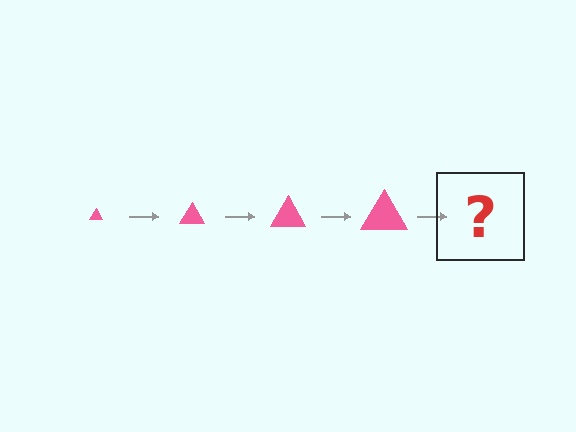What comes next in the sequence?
The next element should be a pink triangle, larger than the previous one.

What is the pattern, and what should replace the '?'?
The pattern is that the triangle gets progressively larger each step. The '?' should be a pink triangle, larger than the previous one.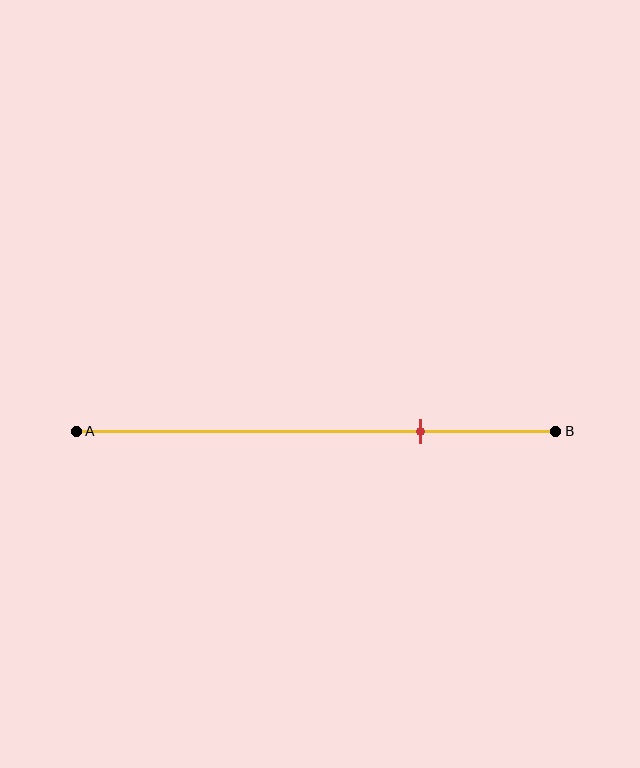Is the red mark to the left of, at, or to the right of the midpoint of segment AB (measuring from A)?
The red mark is to the right of the midpoint of segment AB.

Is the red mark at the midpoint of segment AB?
No, the mark is at about 70% from A, not at the 50% midpoint.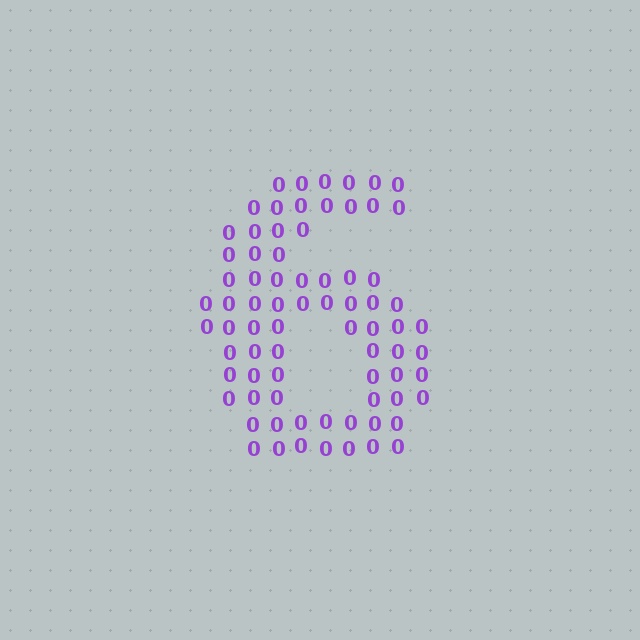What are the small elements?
The small elements are digit 0's.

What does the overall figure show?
The overall figure shows the digit 6.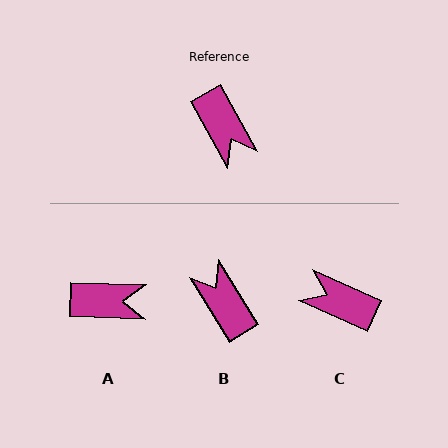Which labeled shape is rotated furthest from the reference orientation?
B, about 177 degrees away.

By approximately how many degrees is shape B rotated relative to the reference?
Approximately 177 degrees clockwise.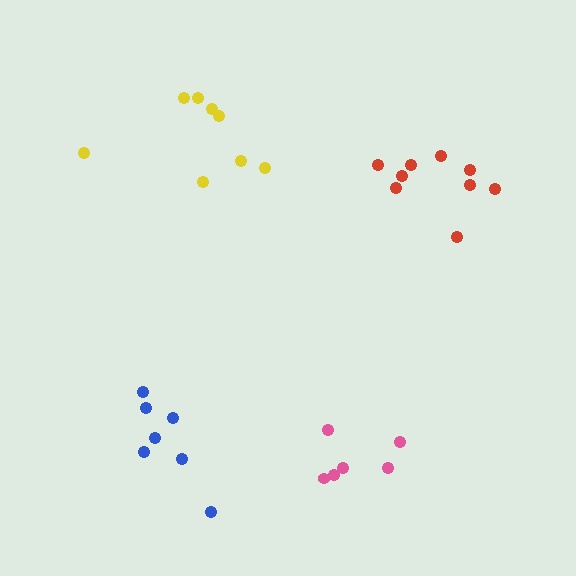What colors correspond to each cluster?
The clusters are colored: yellow, pink, blue, red.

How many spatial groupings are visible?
There are 4 spatial groupings.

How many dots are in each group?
Group 1: 8 dots, Group 2: 6 dots, Group 3: 7 dots, Group 4: 9 dots (30 total).